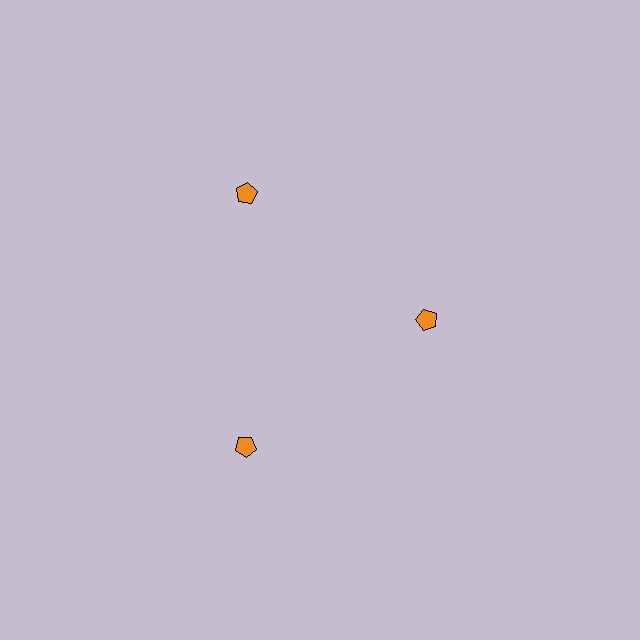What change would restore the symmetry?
The symmetry would be restored by moving it outward, back onto the ring so that all 3 pentagons sit at equal angles and equal distance from the center.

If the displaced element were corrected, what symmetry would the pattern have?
It would have 3-fold rotational symmetry — the pattern would map onto itself every 120 degrees.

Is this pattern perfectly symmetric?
No. The 3 orange pentagons are arranged in a ring, but one element near the 3 o'clock position is pulled inward toward the center, breaking the 3-fold rotational symmetry.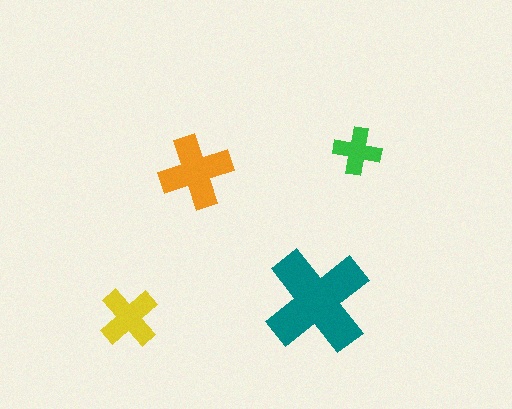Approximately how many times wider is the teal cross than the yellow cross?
About 2 times wider.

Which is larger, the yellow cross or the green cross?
The yellow one.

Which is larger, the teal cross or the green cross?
The teal one.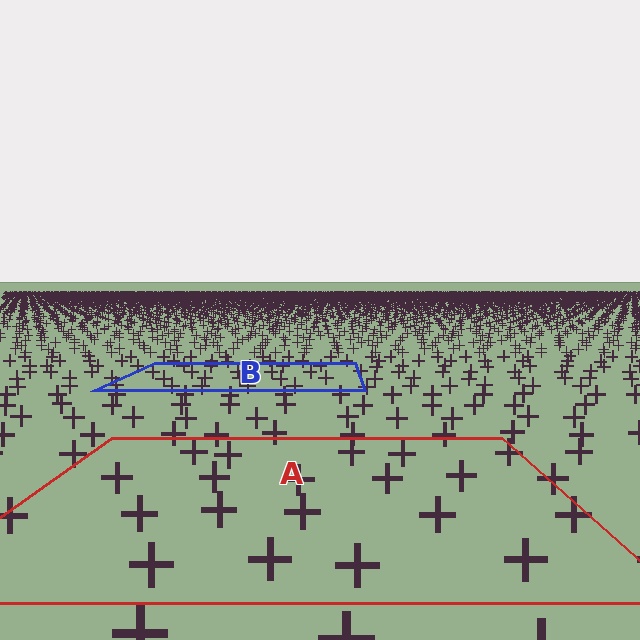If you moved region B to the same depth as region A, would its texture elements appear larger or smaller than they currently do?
They would appear larger. At a closer depth, the same texture elements are projected at a bigger on-screen size.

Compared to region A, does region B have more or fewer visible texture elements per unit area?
Region B has more texture elements per unit area — they are packed more densely because it is farther away.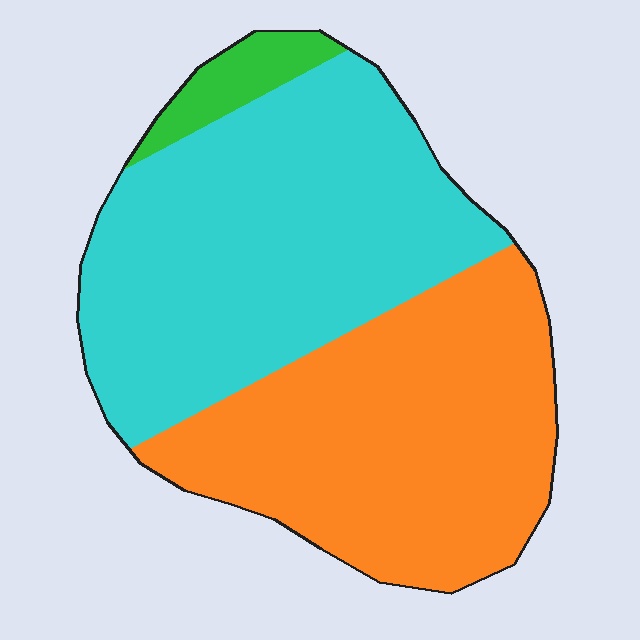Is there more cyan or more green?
Cyan.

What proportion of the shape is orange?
Orange takes up between a quarter and a half of the shape.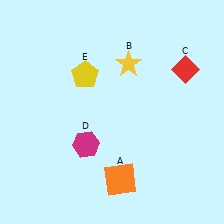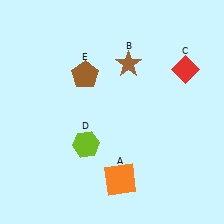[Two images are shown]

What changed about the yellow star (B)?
In Image 1, B is yellow. In Image 2, it changed to brown.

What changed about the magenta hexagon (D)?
In Image 1, D is magenta. In Image 2, it changed to lime.